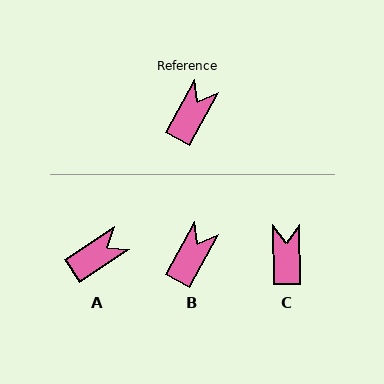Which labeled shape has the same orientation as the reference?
B.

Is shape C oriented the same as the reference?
No, it is off by about 29 degrees.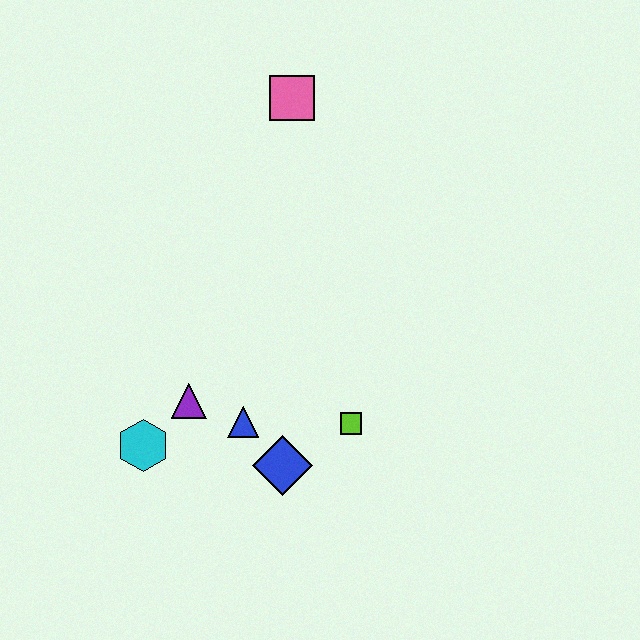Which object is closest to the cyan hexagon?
The purple triangle is closest to the cyan hexagon.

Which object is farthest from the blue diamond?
The pink square is farthest from the blue diamond.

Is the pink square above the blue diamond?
Yes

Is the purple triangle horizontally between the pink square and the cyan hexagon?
Yes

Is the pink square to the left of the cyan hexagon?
No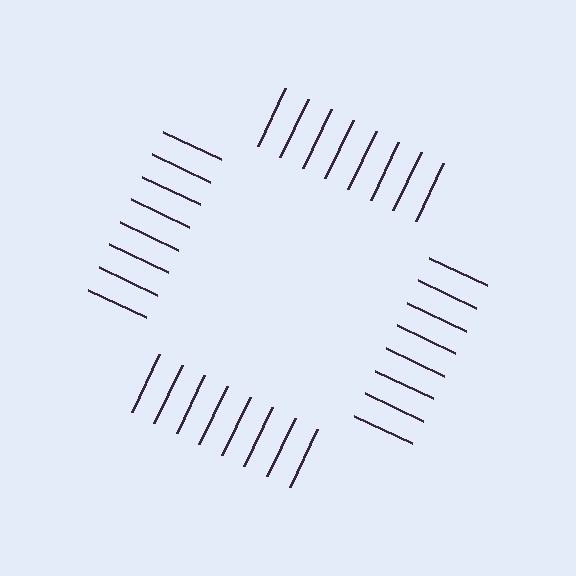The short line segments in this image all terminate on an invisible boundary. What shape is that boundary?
An illusory square — the line segments terminate on its edges but no continuous stroke is drawn.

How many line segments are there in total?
32 — 8 along each of the 4 edges.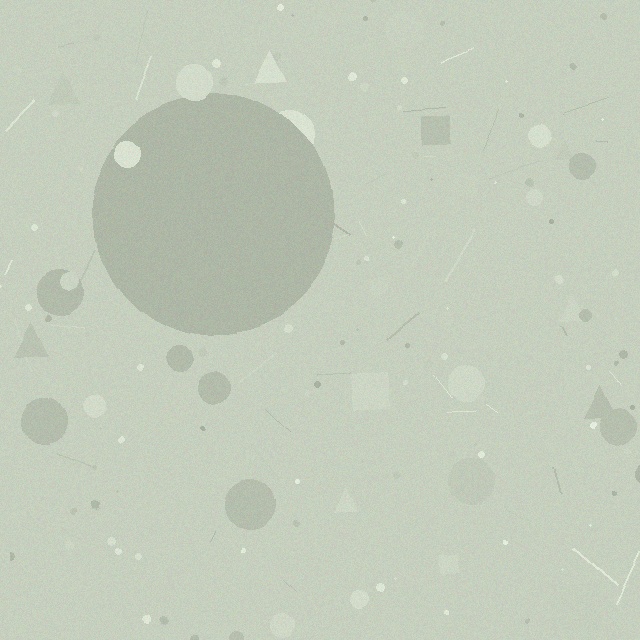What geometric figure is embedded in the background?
A circle is embedded in the background.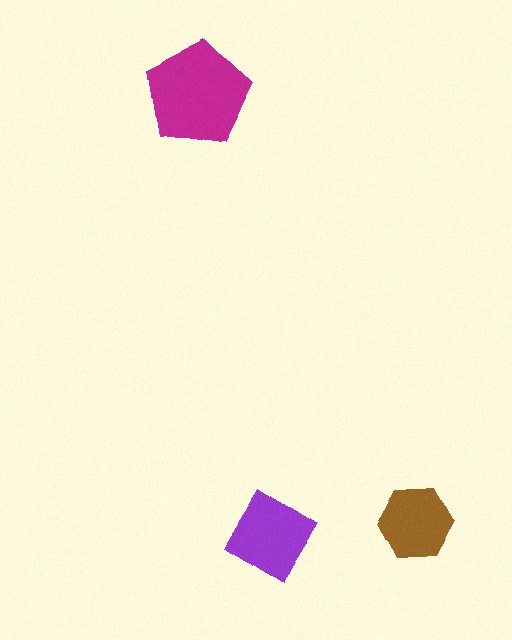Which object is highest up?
The magenta pentagon is topmost.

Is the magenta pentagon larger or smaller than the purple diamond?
Larger.